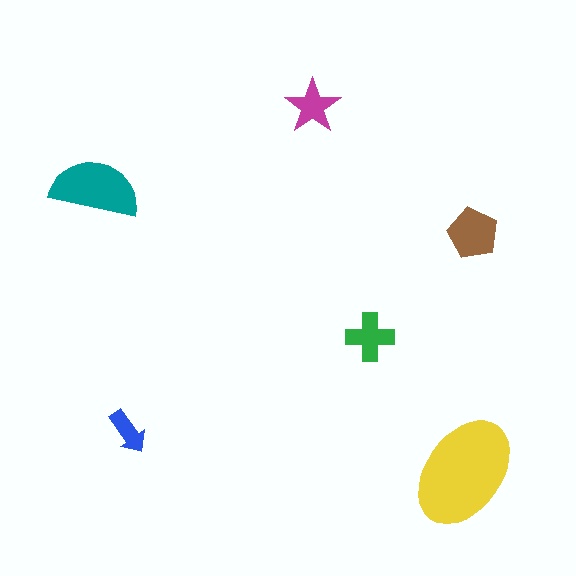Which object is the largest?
The yellow ellipse.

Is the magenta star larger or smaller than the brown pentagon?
Smaller.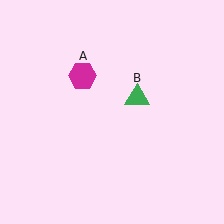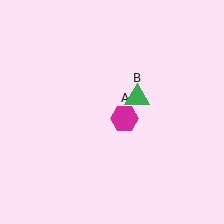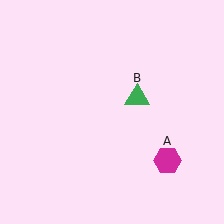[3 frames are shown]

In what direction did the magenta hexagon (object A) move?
The magenta hexagon (object A) moved down and to the right.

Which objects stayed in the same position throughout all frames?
Green triangle (object B) remained stationary.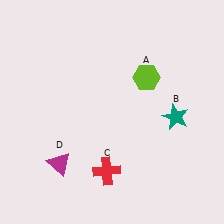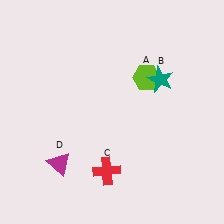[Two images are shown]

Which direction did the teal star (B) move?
The teal star (B) moved up.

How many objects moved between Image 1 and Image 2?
1 object moved between the two images.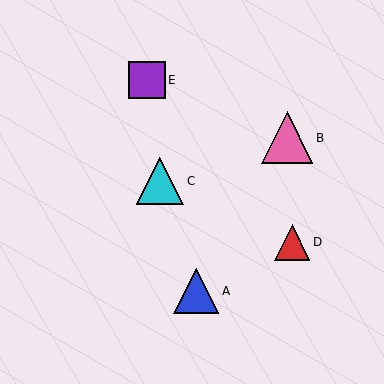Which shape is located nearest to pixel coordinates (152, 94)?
The purple square (labeled E) at (147, 80) is nearest to that location.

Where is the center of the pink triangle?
The center of the pink triangle is at (287, 138).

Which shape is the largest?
The pink triangle (labeled B) is the largest.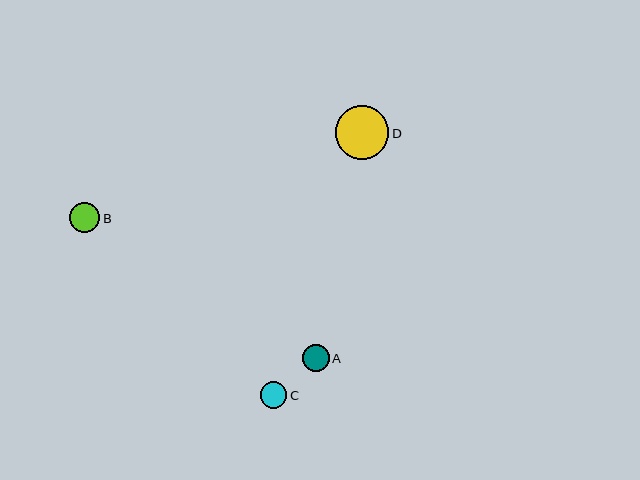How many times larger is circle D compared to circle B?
Circle D is approximately 1.8 times the size of circle B.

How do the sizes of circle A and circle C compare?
Circle A and circle C are approximately the same size.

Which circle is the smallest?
Circle C is the smallest with a size of approximately 26 pixels.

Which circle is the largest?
Circle D is the largest with a size of approximately 53 pixels.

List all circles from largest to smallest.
From largest to smallest: D, B, A, C.